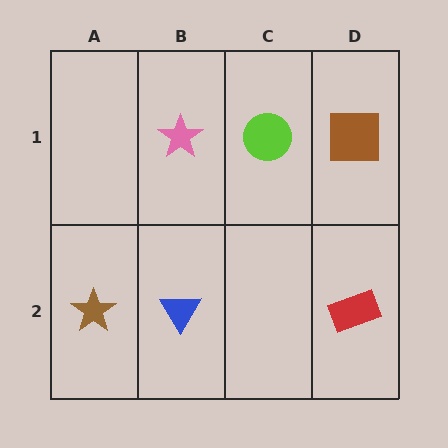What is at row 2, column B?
A blue triangle.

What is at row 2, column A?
A brown star.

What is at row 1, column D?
A brown square.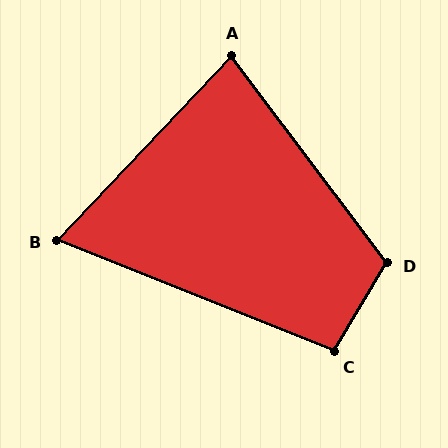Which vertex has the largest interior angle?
D, at approximately 112 degrees.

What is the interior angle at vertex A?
Approximately 81 degrees (acute).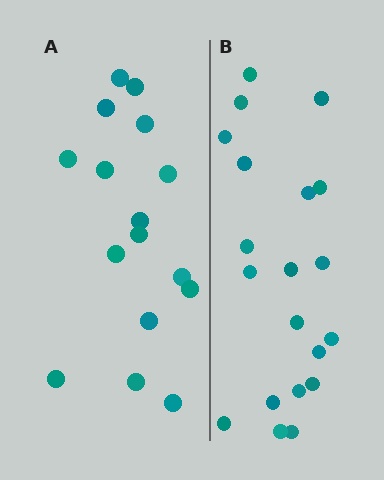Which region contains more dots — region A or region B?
Region B (the right region) has more dots.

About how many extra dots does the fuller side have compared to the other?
Region B has about 4 more dots than region A.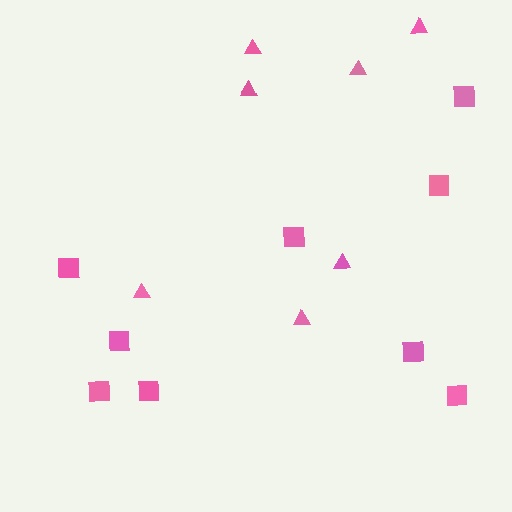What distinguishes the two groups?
There are 2 groups: one group of triangles (7) and one group of squares (9).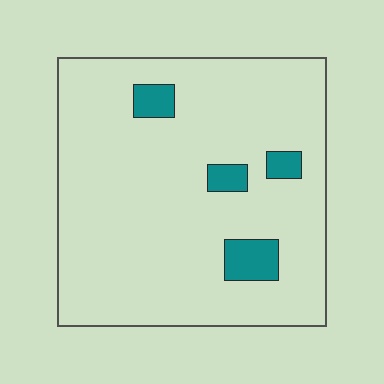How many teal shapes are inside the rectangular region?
4.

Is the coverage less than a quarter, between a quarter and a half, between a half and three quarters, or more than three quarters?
Less than a quarter.